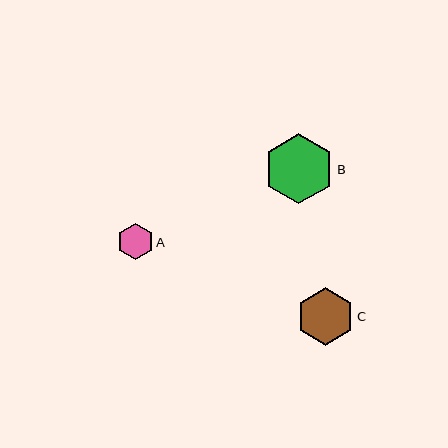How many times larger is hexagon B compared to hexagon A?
Hexagon B is approximately 1.9 times the size of hexagon A.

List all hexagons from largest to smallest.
From largest to smallest: B, C, A.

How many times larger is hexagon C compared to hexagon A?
Hexagon C is approximately 1.6 times the size of hexagon A.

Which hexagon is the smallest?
Hexagon A is the smallest with a size of approximately 36 pixels.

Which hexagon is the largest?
Hexagon B is the largest with a size of approximately 70 pixels.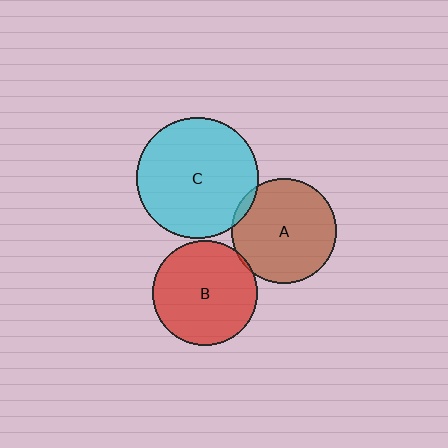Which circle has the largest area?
Circle C (cyan).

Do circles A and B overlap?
Yes.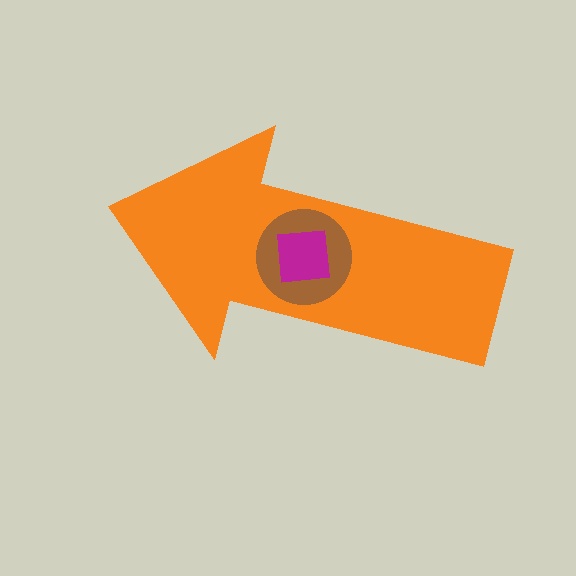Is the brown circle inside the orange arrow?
Yes.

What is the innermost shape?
The magenta square.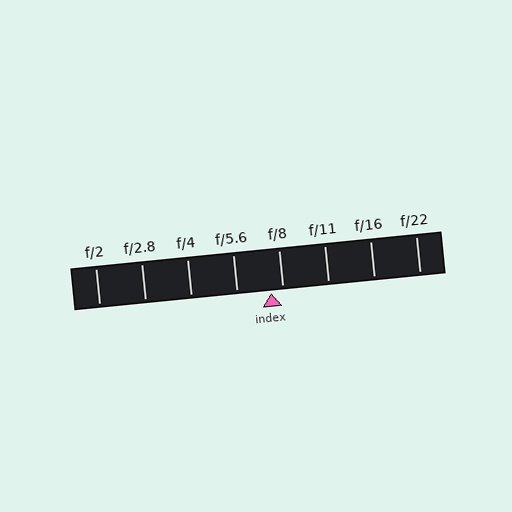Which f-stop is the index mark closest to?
The index mark is closest to f/8.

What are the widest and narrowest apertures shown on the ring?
The widest aperture shown is f/2 and the narrowest is f/22.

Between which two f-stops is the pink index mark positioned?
The index mark is between f/5.6 and f/8.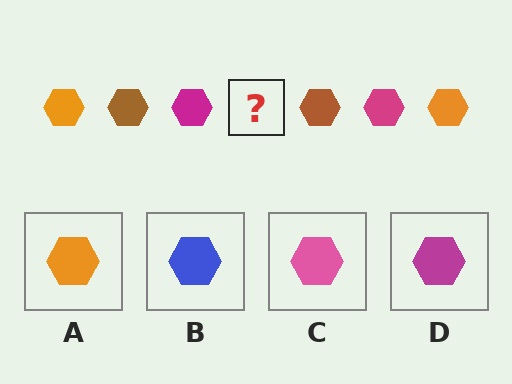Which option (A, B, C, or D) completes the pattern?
A.